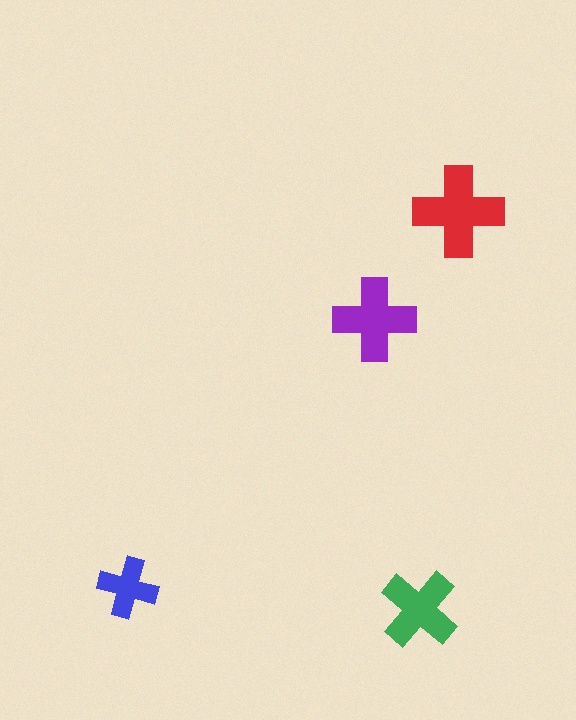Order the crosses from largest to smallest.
the red one, the purple one, the green one, the blue one.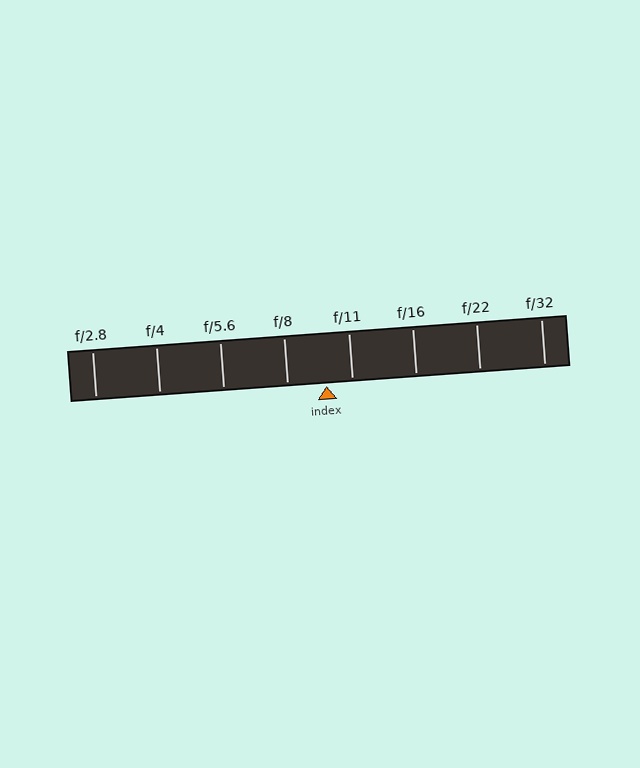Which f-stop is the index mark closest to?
The index mark is closest to f/11.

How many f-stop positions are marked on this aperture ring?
There are 8 f-stop positions marked.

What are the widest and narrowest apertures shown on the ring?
The widest aperture shown is f/2.8 and the narrowest is f/32.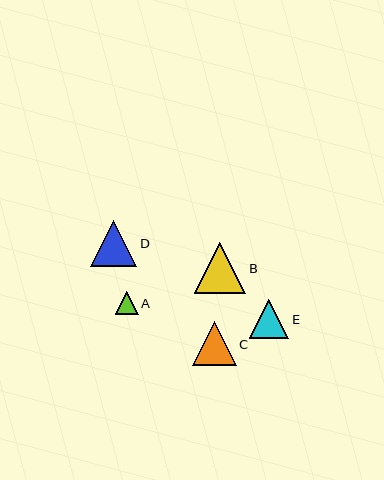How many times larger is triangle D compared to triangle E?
Triangle D is approximately 1.2 times the size of triangle E.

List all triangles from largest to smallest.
From largest to smallest: B, D, C, E, A.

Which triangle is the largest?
Triangle B is the largest with a size of approximately 51 pixels.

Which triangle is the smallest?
Triangle A is the smallest with a size of approximately 22 pixels.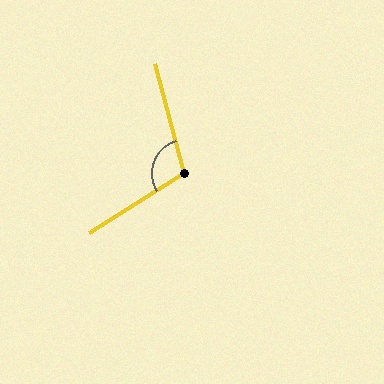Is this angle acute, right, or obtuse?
It is obtuse.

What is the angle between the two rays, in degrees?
Approximately 107 degrees.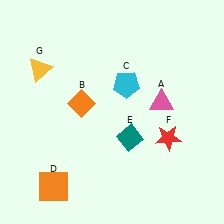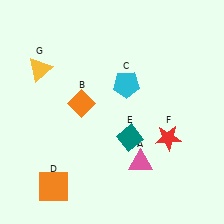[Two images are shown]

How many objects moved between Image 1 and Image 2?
1 object moved between the two images.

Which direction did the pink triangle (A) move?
The pink triangle (A) moved down.